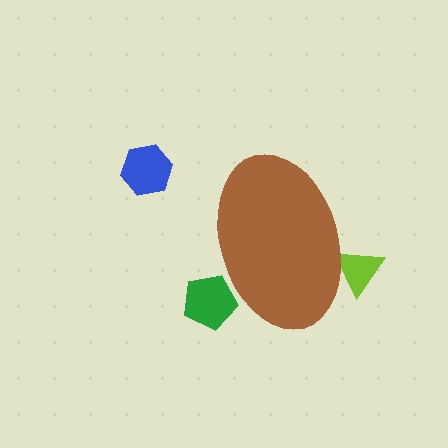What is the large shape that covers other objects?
A brown ellipse.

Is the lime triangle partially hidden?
Yes, the lime triangle is partially hidden behind the brown ellipse.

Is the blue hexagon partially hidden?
No, the blue hexagon is fully visible.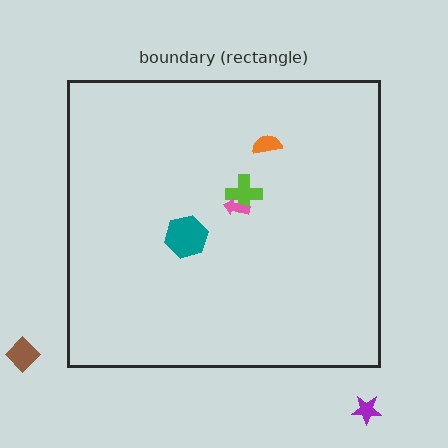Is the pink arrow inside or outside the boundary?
Inside.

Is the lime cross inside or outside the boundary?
Inside.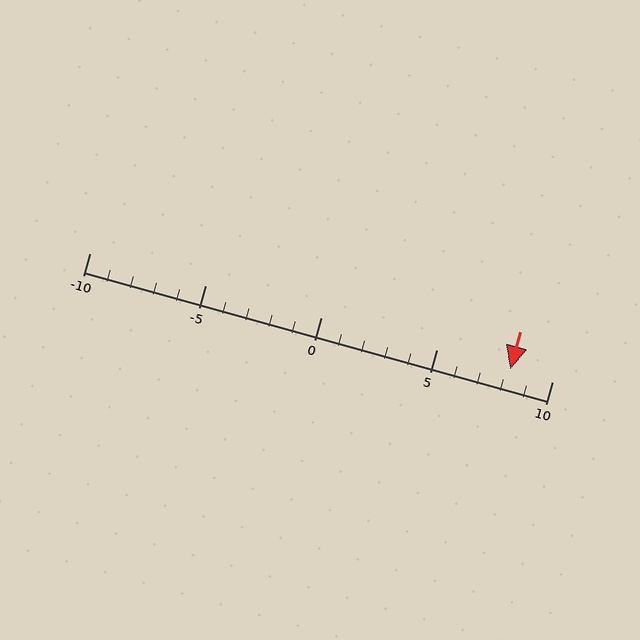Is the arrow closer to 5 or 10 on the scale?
The arrow is closer to 10.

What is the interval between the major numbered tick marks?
The major tick marks are spaced 5 units apart.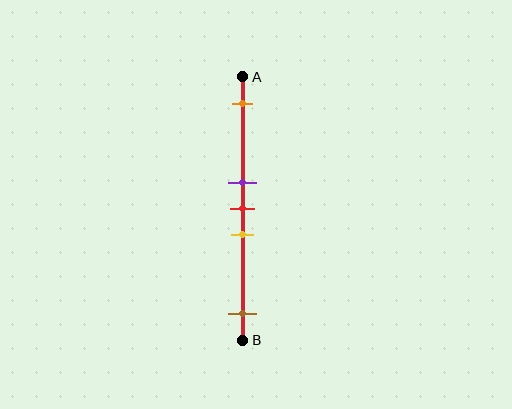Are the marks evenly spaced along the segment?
No, the marks are not evenly spaced.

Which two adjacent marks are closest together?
The purple and red marks are the closest adjacent pair.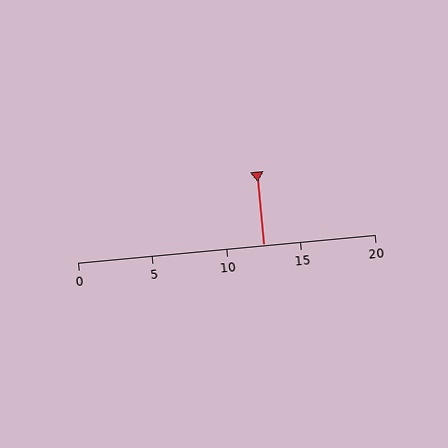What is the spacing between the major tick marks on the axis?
The major ticks are spaced 5 apart.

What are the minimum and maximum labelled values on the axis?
The axis runs from 0 to 20.